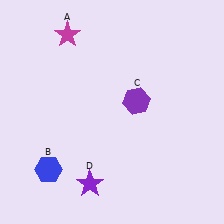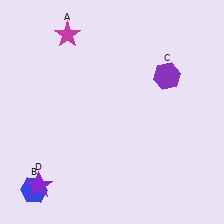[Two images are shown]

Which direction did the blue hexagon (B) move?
The blue hexagon (B) moved down.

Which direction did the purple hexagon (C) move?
The purple hexagon (C) moved right.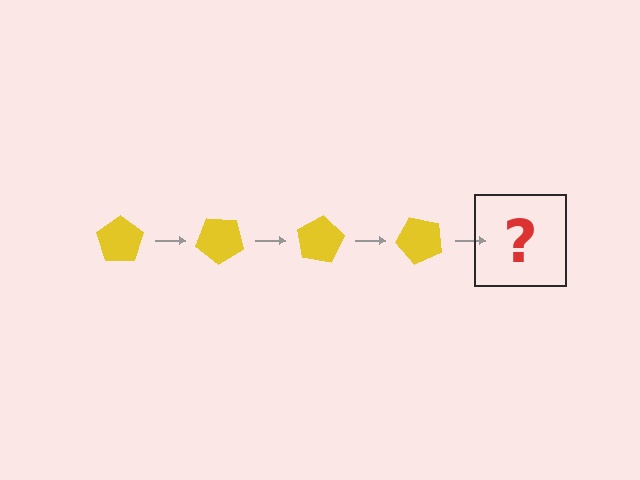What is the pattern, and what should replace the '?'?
The pattern is that the pentagon rotates 40 degrees each step. The '?' should be a yellow pentagon rotated 160 degrees.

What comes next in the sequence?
The next element should be a yellow pentagon rotated 160 degrees.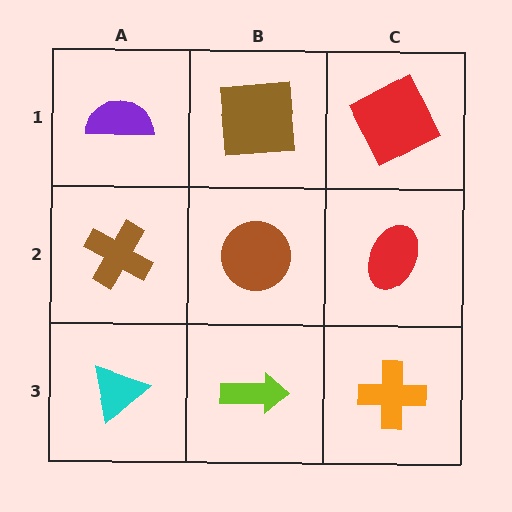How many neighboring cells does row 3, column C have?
2.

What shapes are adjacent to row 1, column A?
A brown cross (row 2, column A), a brown square (row 1, column B).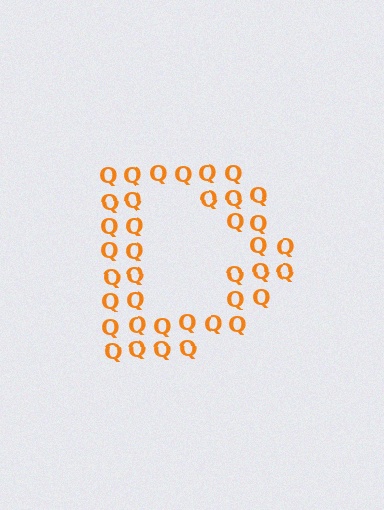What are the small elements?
The small elements are letter Q's.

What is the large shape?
The large shape is the letter D.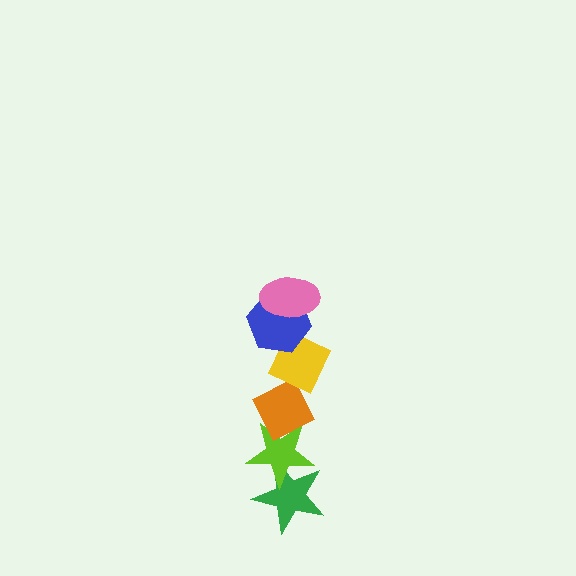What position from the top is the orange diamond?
The orange diamond is 4th from the top.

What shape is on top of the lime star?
The orange diamond is on top of the lime star.